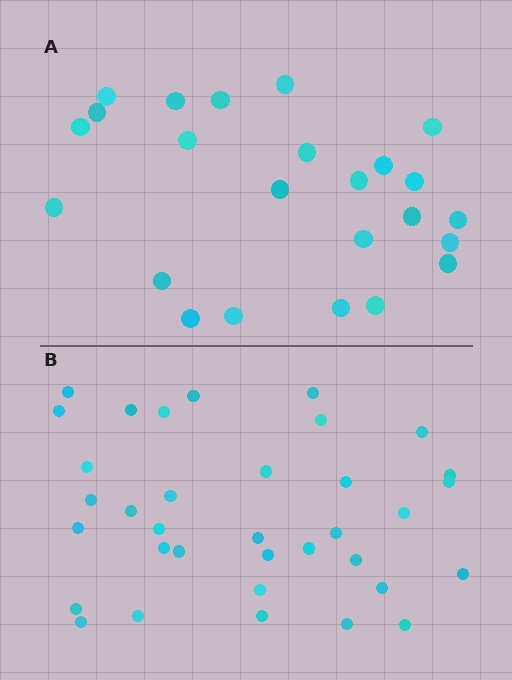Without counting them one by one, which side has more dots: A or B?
Region B (the bottom region) has more dots.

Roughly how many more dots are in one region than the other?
Region B has roughly 12 or so more dots than region A.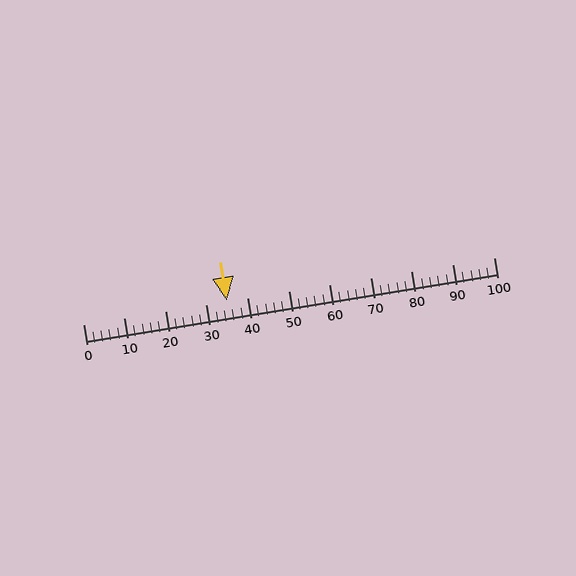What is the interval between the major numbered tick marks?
The major tick marks are spaced 10 units apart.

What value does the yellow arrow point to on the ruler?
The yellow arrow points to approximately 35.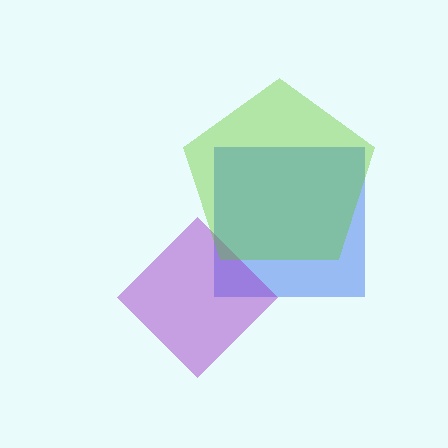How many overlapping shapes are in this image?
There are 3 overlapping shapes in the image.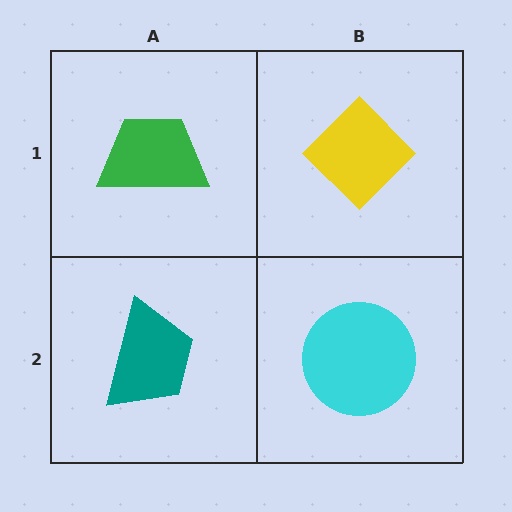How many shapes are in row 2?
2 shapes.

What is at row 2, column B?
A cyan circle.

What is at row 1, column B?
A yellow diamond.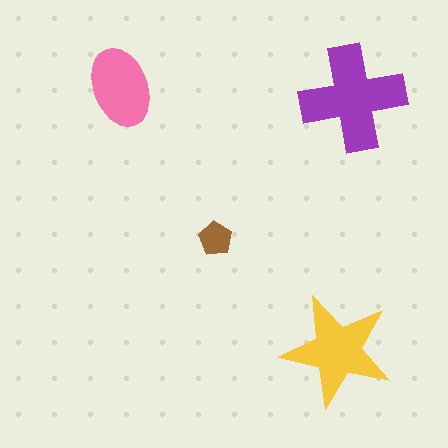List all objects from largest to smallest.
The purple cross, the yellow star, the pink ellipse, the brown pentagon.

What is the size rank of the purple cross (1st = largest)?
1st.